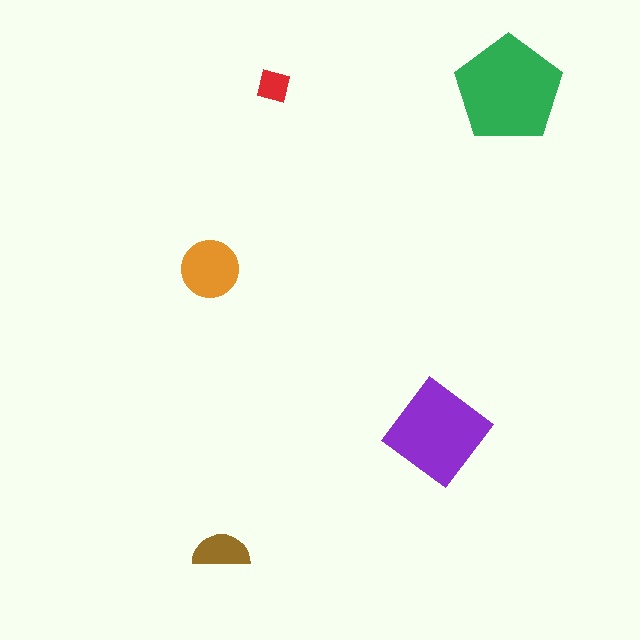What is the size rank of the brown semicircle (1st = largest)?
4th.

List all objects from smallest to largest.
The red square, the brown semicircle, the orange circle, the purple diamond, the green pentagon.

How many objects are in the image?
There are 5 objects in the image.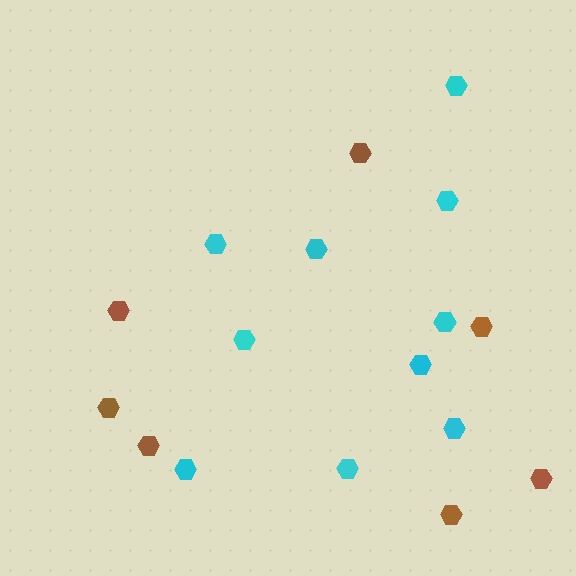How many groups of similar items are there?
There are 2 groups: one group of cyan hexagons (10) and one group of brown hexagons (7).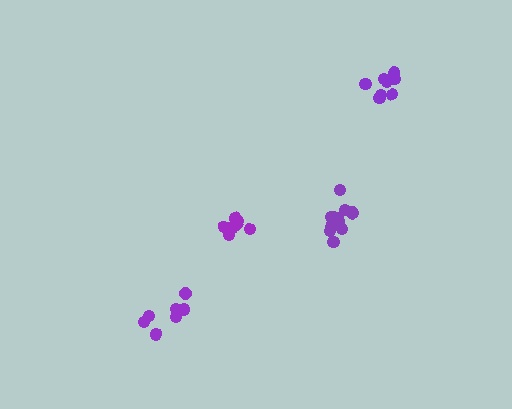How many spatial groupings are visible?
There are 4 spatial groupings.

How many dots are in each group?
Group 1: 13 dots, Group 2: 9 dots, Group 3: 7 dots, Group 4: 8 dots (37 total).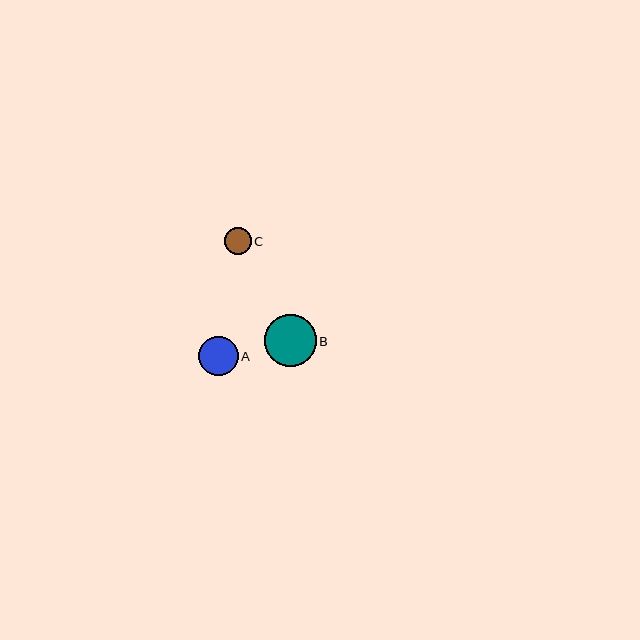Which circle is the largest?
Circle B is the largest with a size of approximately 51 pixels.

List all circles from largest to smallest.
From largest to smallest: B, A, C.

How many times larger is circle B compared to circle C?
Circle B is approximately 1.9 times the size of circle C.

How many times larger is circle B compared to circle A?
Circle B is approximately 1.3 times the size of circle A.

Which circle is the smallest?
Circle C is the smallest with a size of approximately 27 pixels.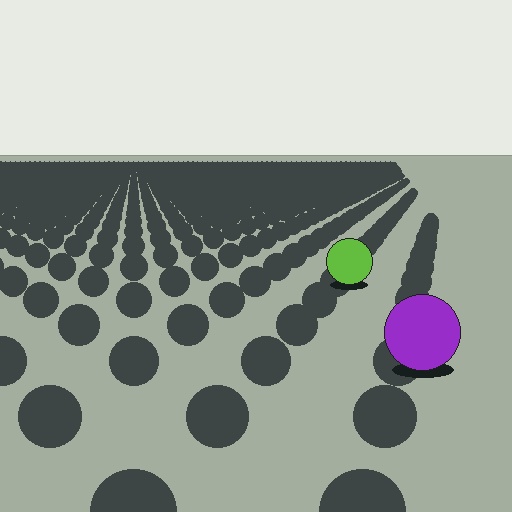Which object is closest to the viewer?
The purple circle is closest. The texture marks near it are larger and more spread out.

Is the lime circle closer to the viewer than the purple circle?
No. The purple circle is closer — you can tell from the texture gradient: the ground texture is coarser near it.